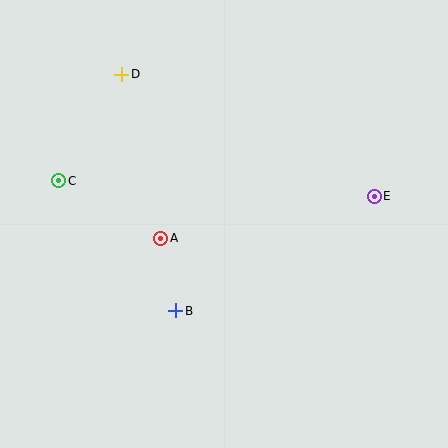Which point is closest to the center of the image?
Point A at (161, 238) is closest to the center.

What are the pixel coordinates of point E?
Point E is at (374, 196).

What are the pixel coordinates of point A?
Point A is at (161, 238).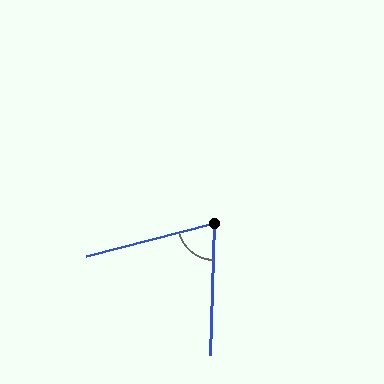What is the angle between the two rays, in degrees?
Approximately 74 degrees.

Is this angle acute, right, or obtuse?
It is acute.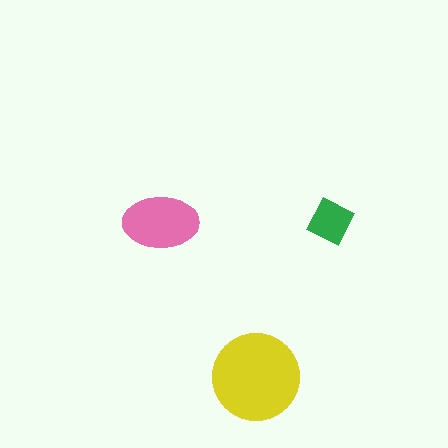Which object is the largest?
The yellow circle.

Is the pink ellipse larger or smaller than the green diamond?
Larger.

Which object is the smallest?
The green diamond.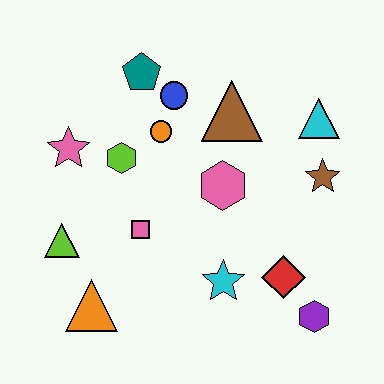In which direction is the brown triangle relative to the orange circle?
The brown triangle is to the right of the orange circle.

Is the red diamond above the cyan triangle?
No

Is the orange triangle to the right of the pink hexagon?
No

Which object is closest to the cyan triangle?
The brown star is closest to the cyan triangle.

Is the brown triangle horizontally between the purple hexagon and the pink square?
Yes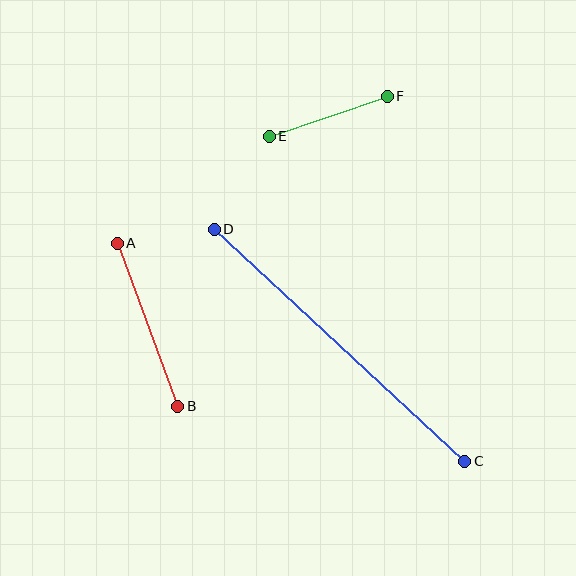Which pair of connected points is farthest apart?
Points C and D are farthest apart.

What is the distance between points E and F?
The distance is approximately 125 pixels.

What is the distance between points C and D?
The distance is approximately 342 pixels.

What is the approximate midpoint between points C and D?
The midpoint is at approximately (340, 345) pixels.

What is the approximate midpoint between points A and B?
The midpoint is at approximately (147, 325) pixels.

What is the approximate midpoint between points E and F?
The midpoint is at approximately (328, 116) pixels.